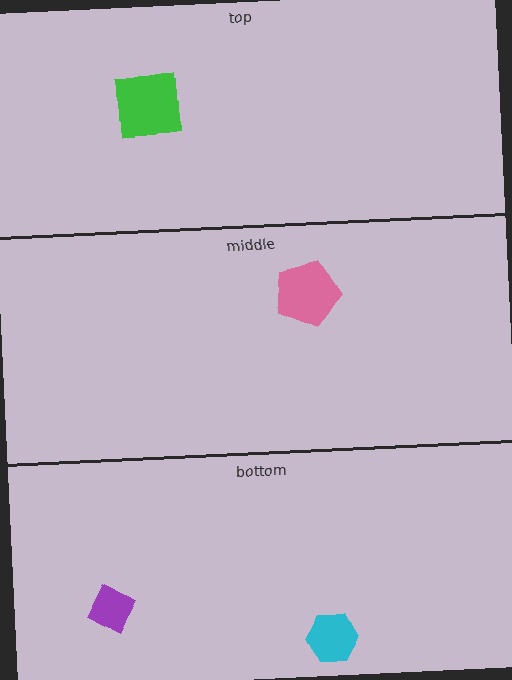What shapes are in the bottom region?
The purple diamond, the cyan hexagon.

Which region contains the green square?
The top region.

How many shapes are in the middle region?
1.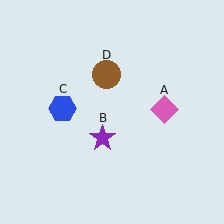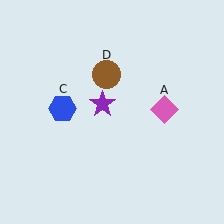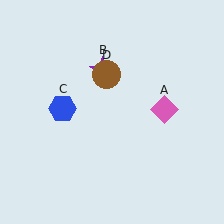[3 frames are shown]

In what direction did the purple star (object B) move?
The purple star (object B) moved up.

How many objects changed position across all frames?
1 object changed position: purple star (object B).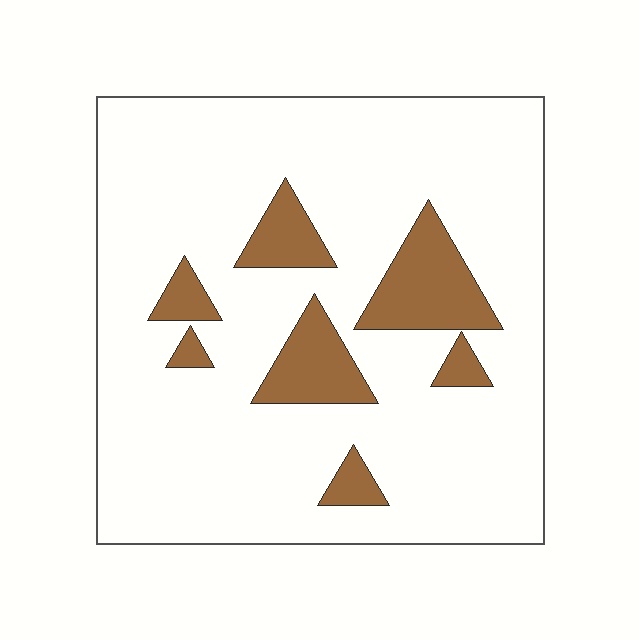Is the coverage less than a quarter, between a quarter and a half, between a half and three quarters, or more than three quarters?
Less than a quarter.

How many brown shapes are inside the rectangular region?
7.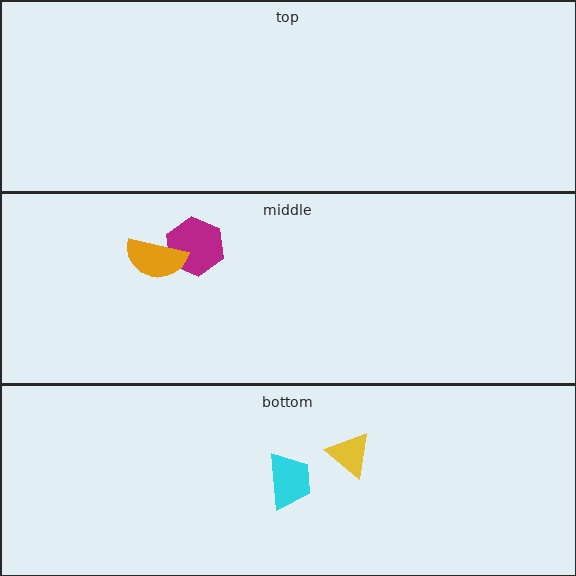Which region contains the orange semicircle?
The middle region.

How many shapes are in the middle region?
2.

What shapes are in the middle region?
The magenta hexagon, the orange semicircle.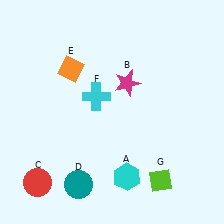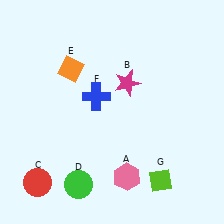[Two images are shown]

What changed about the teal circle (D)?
In Image 1, D is teal. In Image 2, it changed to green.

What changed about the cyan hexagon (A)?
In Image 1, A is cyan. In Image 2, it changed to pink.